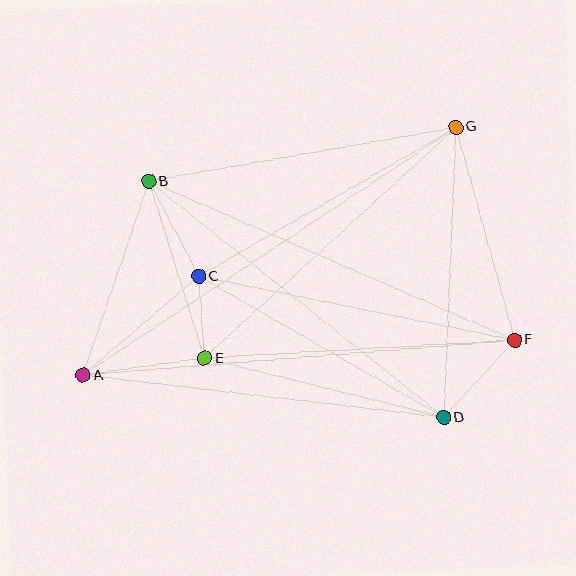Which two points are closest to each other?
Points C and E are closest to each other.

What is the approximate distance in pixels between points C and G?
The distance between C and G is approximately 297 pixels.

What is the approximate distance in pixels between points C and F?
The distance between C and F is approximately 322 pixels.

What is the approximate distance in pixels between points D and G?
The distance between D and G is approximately 290 pixels.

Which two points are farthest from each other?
Points A and G are farthest from each other.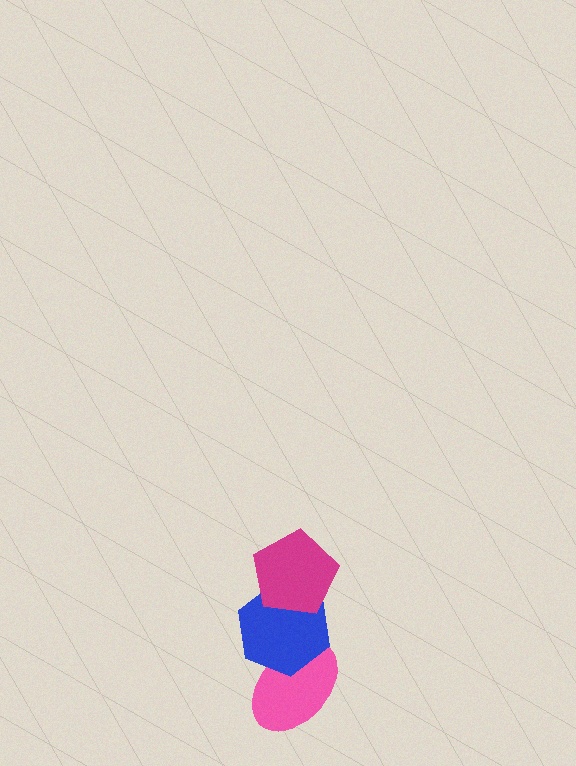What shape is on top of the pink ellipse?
The blue hexagon is on top of the pink ellipse.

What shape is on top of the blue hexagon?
The magenta pentagon is on top of the blue hexagon.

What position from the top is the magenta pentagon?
The magenta pentagon is 1st from the top.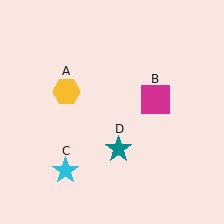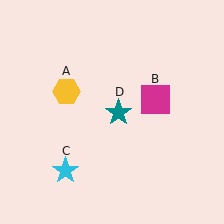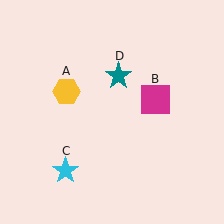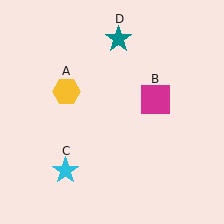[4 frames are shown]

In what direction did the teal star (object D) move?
The teal star (object D) moved up.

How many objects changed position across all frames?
1 object changed position: teal star (object D).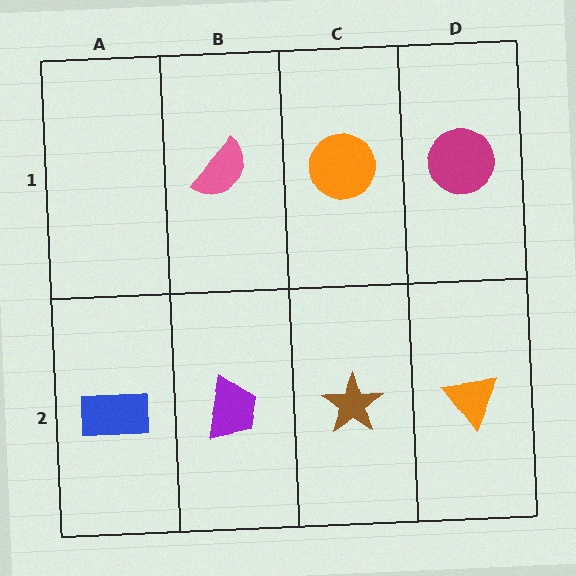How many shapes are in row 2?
4 shapes.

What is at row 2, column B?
A purple trapezoid.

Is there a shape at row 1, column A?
No, that cell is empty.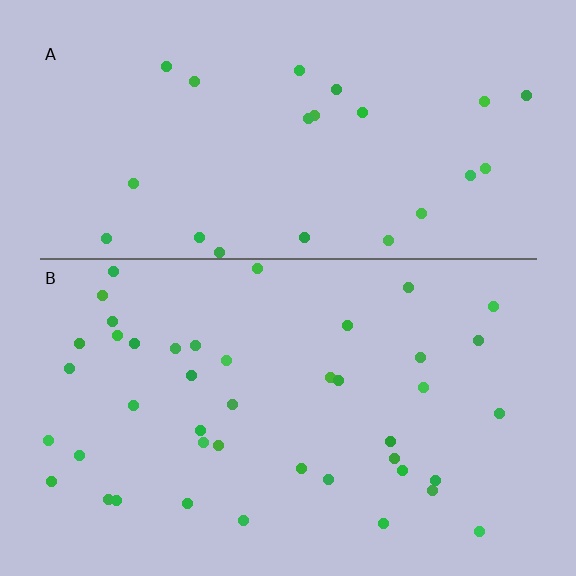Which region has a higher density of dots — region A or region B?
B (the bottom).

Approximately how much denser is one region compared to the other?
Approximately 1.8× — region B over region A.